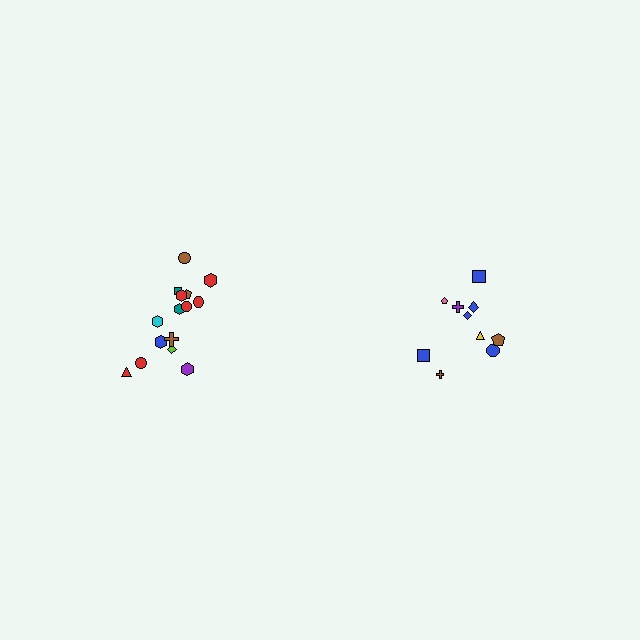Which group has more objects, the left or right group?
The left group.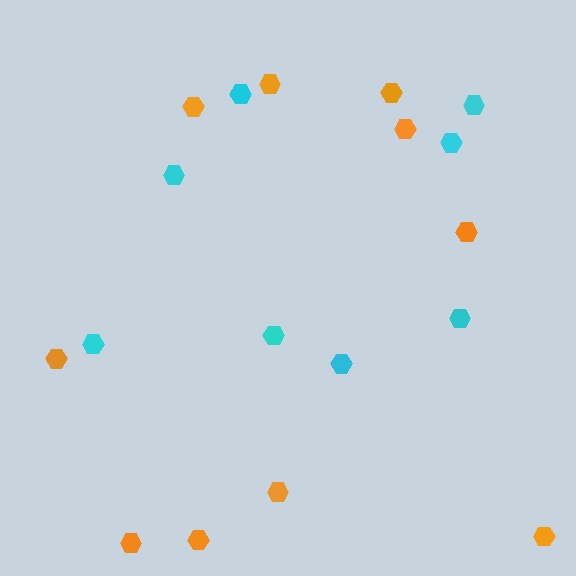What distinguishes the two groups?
There are 2 groups: one group of orange hexagons (10) and one group of cyan hexagons (8).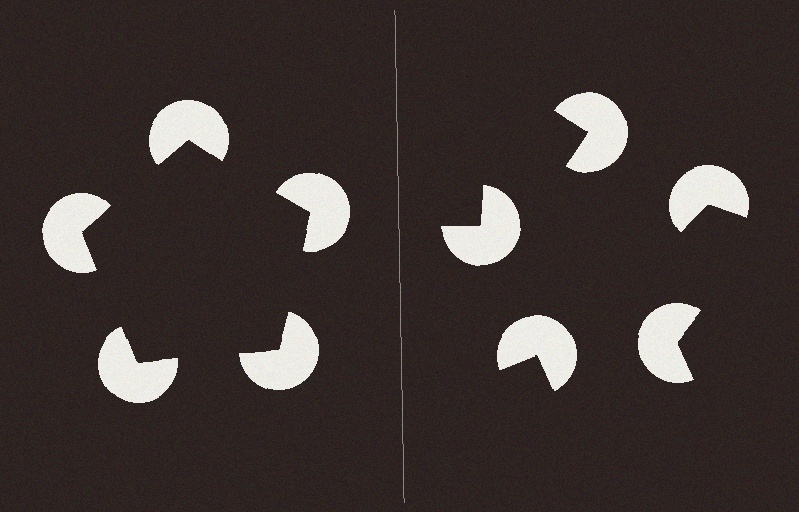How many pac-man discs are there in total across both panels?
10 — 5 on each side.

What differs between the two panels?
The pac-man discs are positioned identically on both sides; only the wedge orientations differ. On the left they align to a pentagon; on the right they are misaligned.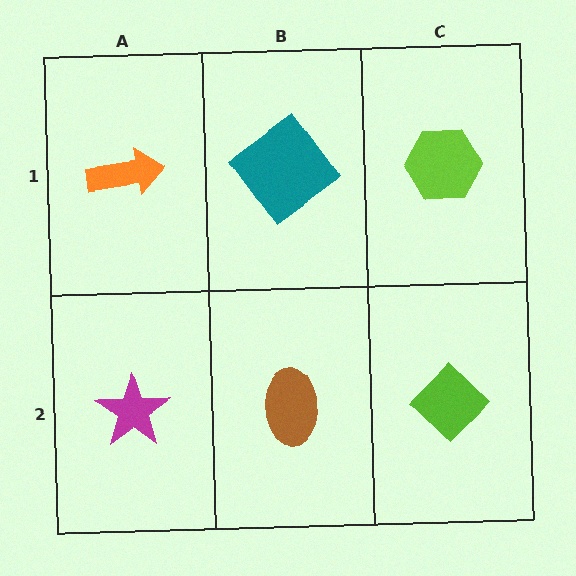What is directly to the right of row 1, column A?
A teal diamond.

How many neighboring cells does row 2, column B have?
3.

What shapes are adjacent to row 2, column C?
A lime hexagon (row 1, column C), a brown ellipse (row 2, column B).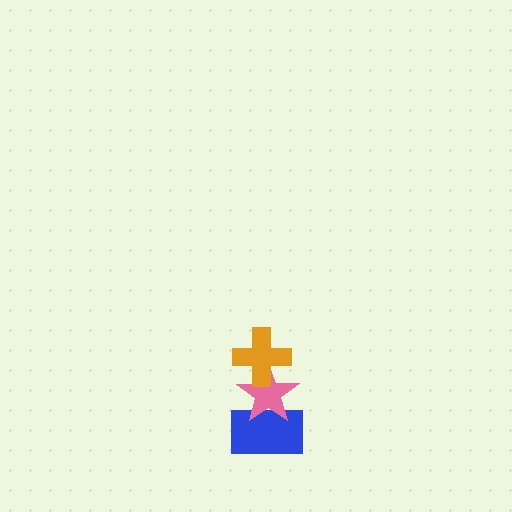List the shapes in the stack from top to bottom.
From top to bottom: the orange cross, the pink star, the blue rectangle.